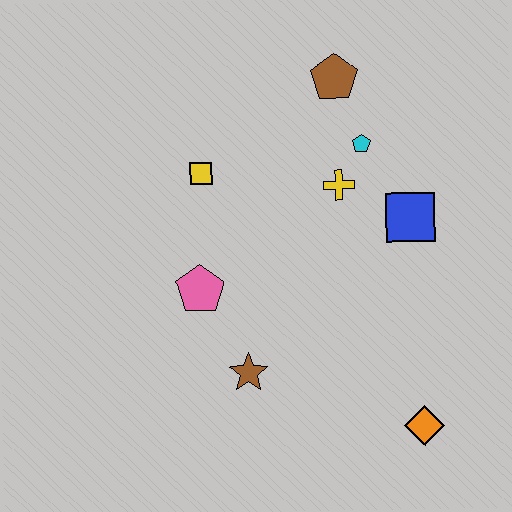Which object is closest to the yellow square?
The pink pentagon is closest to the yellow square.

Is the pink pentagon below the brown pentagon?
Yes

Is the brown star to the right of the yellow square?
Yes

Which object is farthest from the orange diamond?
The brown pentagon is farthest from the orange diamond.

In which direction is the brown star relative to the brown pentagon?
The brown star is below the brown pentagon.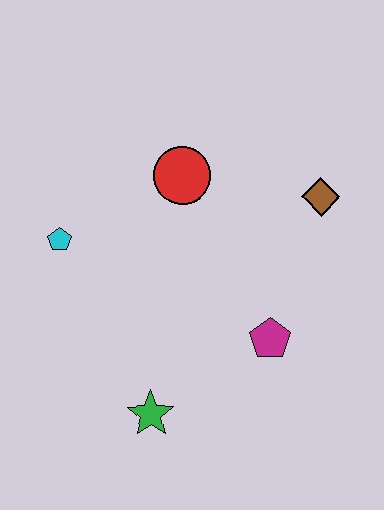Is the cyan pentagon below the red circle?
Yes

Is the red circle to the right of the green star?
Yes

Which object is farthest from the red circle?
The green star is farthest from the red circle.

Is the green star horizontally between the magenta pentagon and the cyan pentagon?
Yes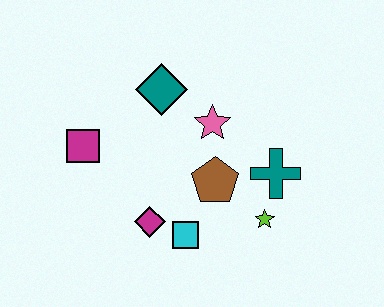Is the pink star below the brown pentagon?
No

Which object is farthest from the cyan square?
The teal diamond is farthest from the cyan square.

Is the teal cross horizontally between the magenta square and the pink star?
No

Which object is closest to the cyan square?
The magenta diamond is closest to the cyan square.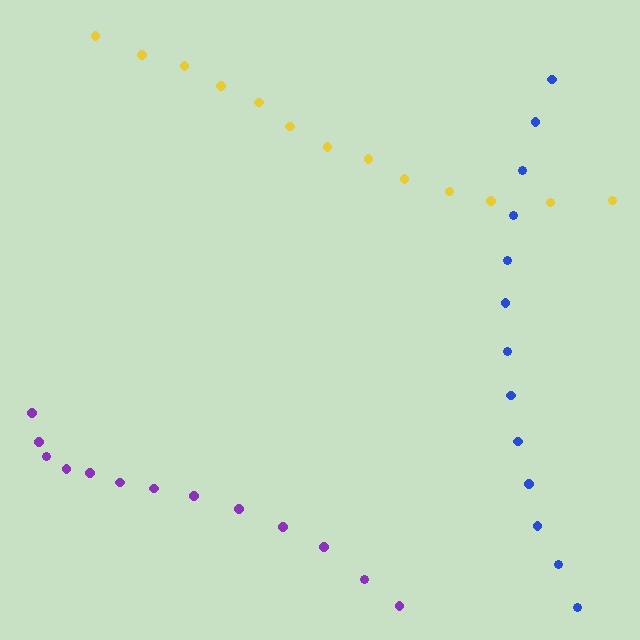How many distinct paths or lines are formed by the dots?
There are 3 distinct paths.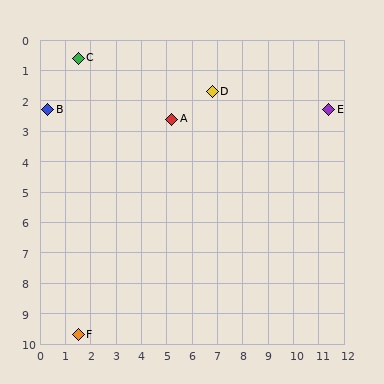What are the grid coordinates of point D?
Point D is at approximately (6.8, 1.7).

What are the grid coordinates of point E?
Point E is at approximately (11.4, 2.3).